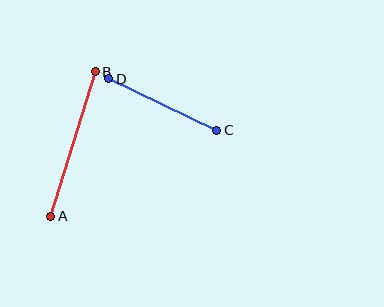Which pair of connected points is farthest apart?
Points A and B are farthest apart.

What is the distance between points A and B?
The distance is approximately 151 pixels.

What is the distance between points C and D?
The distance is approximately 120 pixels.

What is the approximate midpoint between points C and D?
The midpoint is at approximately (163, 105) pixels.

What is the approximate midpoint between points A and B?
The midpoint is at approximately (73, 144) pixels.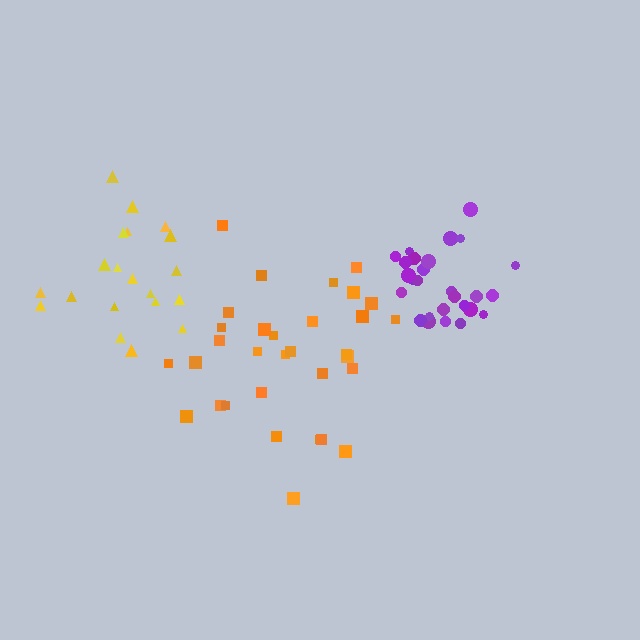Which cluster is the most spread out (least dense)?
Orange.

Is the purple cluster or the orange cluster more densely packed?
Purple.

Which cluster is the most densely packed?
Purple.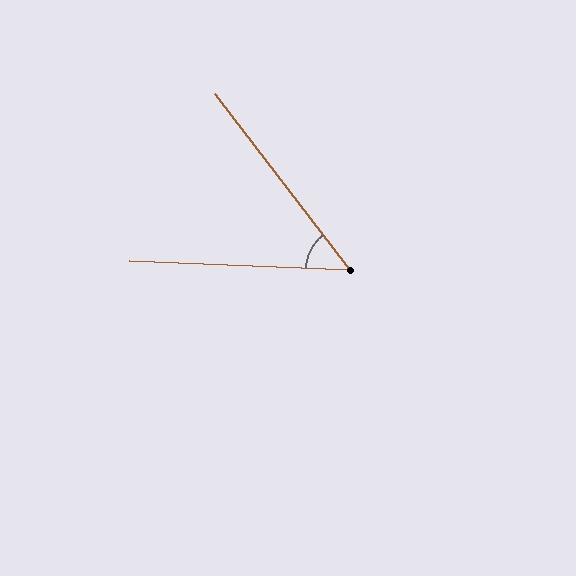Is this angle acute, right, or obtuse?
It is acute.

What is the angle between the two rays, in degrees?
Approximately 50 degrees.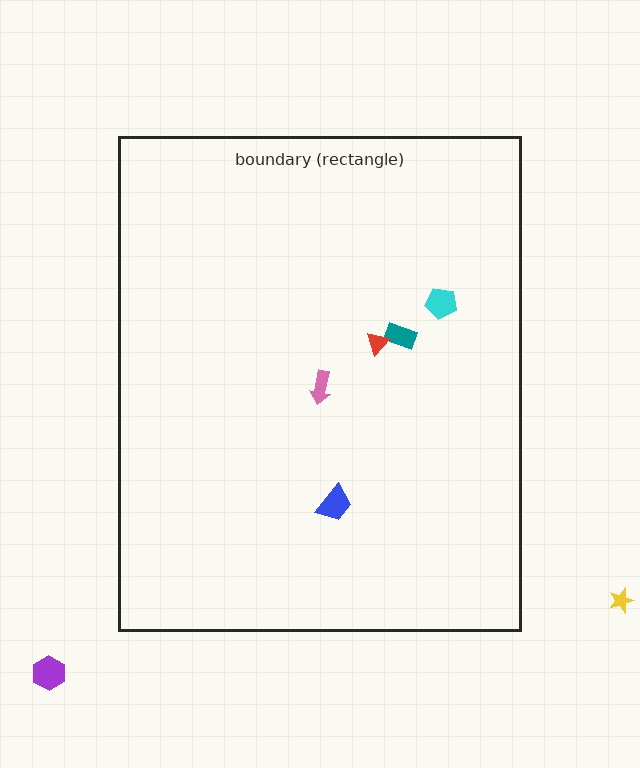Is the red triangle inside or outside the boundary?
Inside.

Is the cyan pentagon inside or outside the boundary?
Inside.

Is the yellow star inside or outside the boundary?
Outside.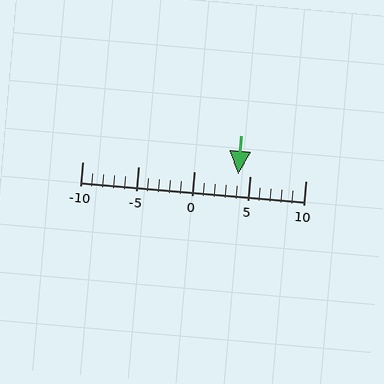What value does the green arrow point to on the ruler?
The green arrow points to approximately 4.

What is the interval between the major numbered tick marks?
The major tick marks are spaced 5 units apart.